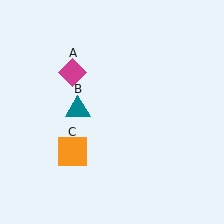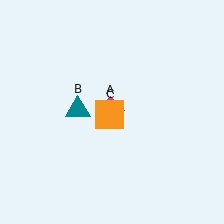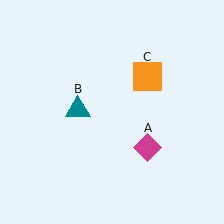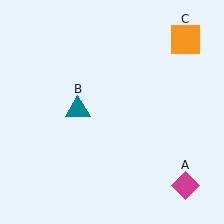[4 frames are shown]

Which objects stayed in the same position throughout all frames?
Teal triangle (object B) remained stationary.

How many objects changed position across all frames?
2 objects changed position: magenta diamond (object A), orange square (object C).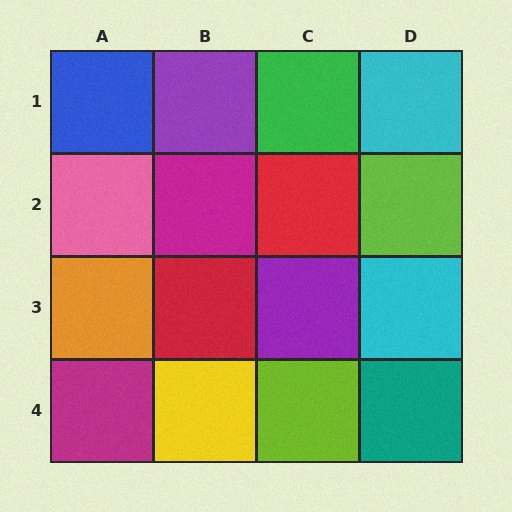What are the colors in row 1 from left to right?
Blue, purple, green, cyan.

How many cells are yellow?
1 cell is yellow.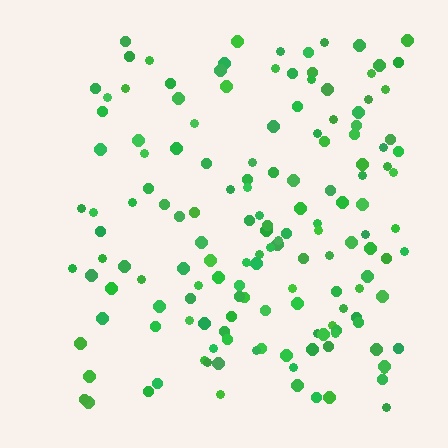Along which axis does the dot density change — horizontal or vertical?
Horizontal.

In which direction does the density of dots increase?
From left to right, with the right side densest.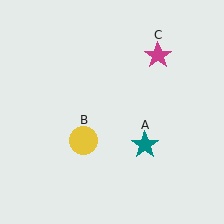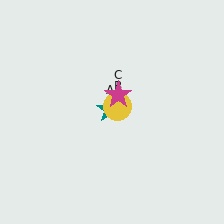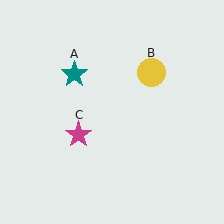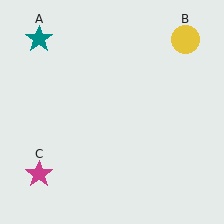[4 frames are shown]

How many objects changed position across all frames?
3 objects changed position: teal star (object A), yellow circle (object B), magenta star (object C).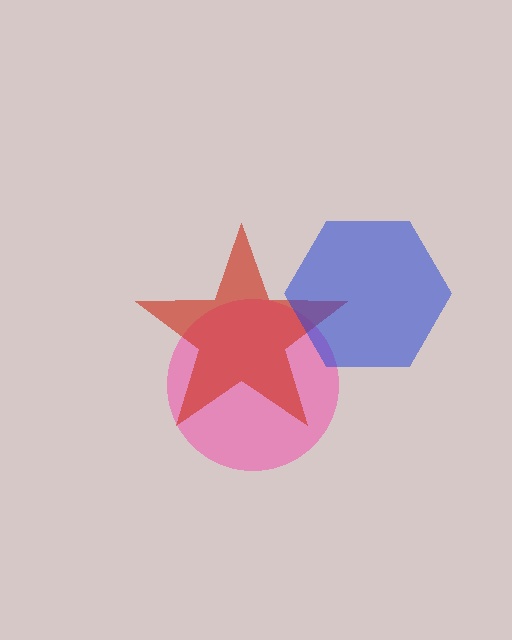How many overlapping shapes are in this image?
There are 3 overlapping shapes in the image.